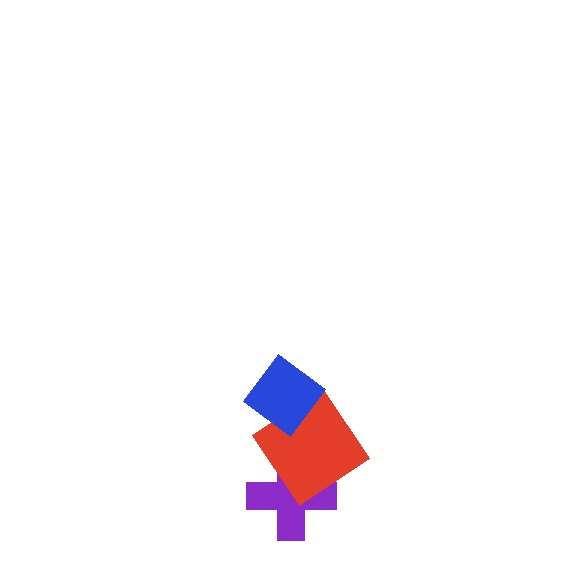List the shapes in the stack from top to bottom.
From top to bottom: the blue diamond, the red diamond, the purple cross.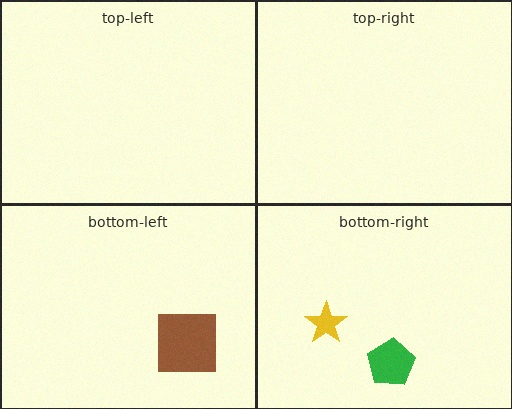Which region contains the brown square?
The bottom-left region.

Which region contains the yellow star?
The bottom-right region.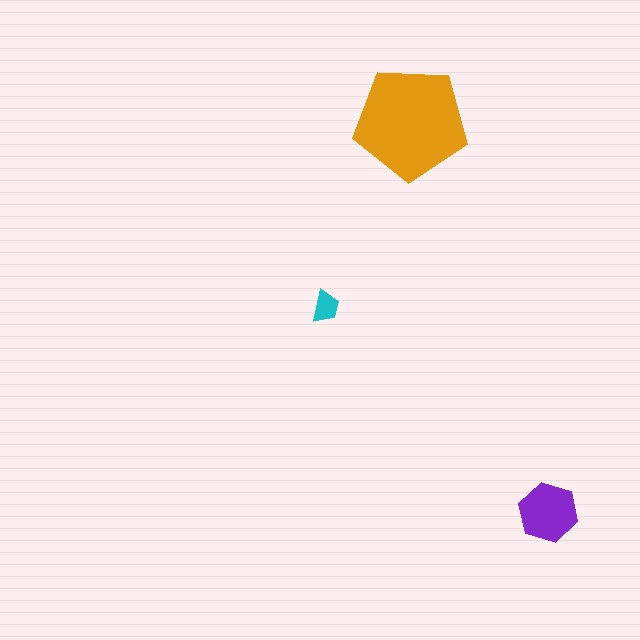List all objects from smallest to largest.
The cyan trapezoid, the purple hexagon, the orange pentagon.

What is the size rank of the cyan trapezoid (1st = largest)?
3rd.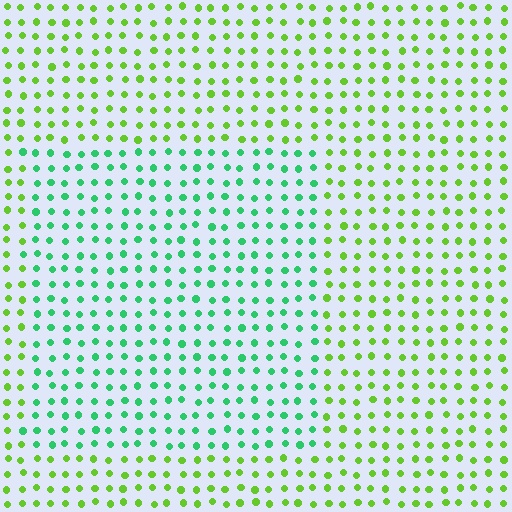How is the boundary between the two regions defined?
The boundary is defined purely by a slight shift in hue (about 46 degrees). Spacing, size, and orientation are identical on both sides.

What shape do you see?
I see a rectangle.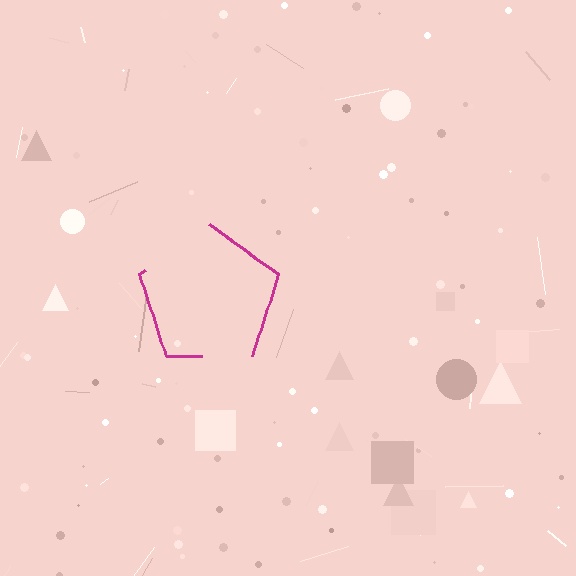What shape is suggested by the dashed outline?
The dashed outline suggests a pentagon.